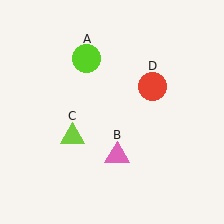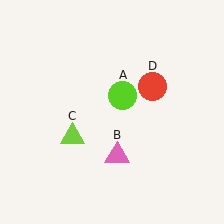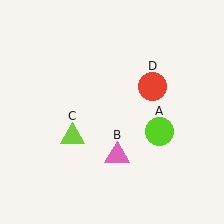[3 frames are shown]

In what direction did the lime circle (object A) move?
The lime circle (object A) moved down and to the right.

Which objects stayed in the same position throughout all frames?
Pink triangle (object B) and lime triangle (object C) and red circle (object D) remained stationary.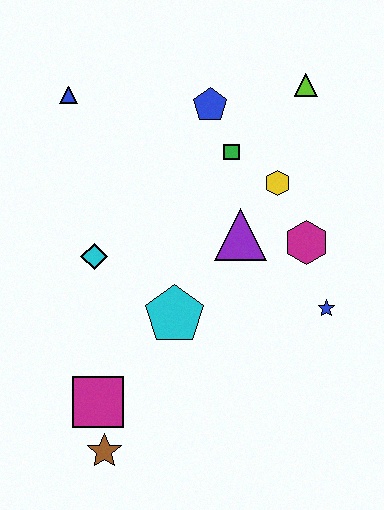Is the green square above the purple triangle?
Yes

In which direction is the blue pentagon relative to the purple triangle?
The blue pentagon is above the purple triangle.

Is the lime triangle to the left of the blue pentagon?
No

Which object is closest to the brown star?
The magenta square is closest to the brown star.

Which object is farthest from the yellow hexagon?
The brown star is farthest from the yellow hexagon.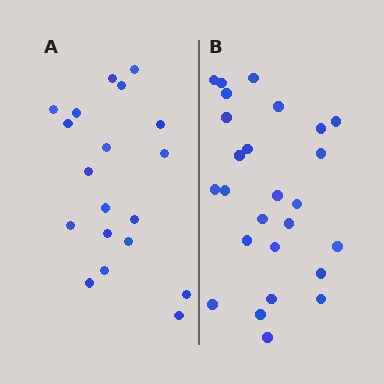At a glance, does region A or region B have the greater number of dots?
Region B (the right region) has more dots.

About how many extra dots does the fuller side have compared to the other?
Region B has roughly 8 or so more dots than region A.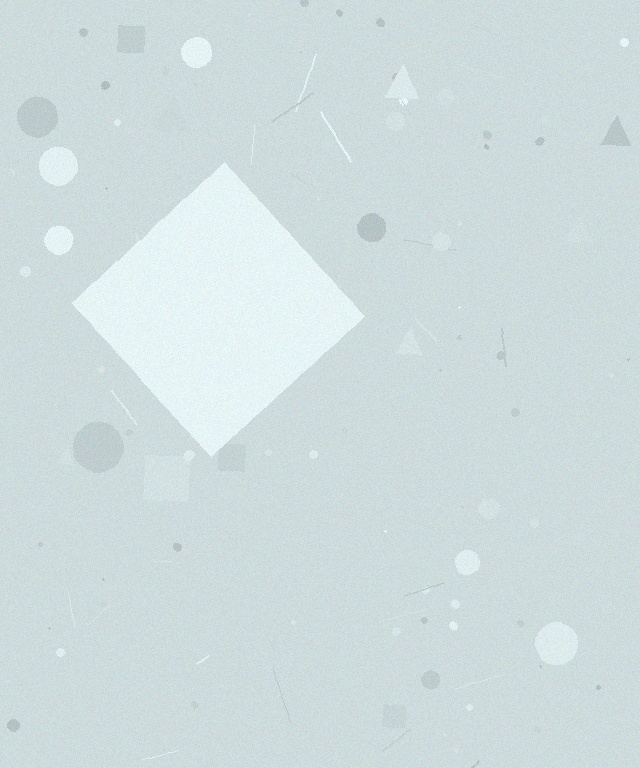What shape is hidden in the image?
A diamond is hidden in the image.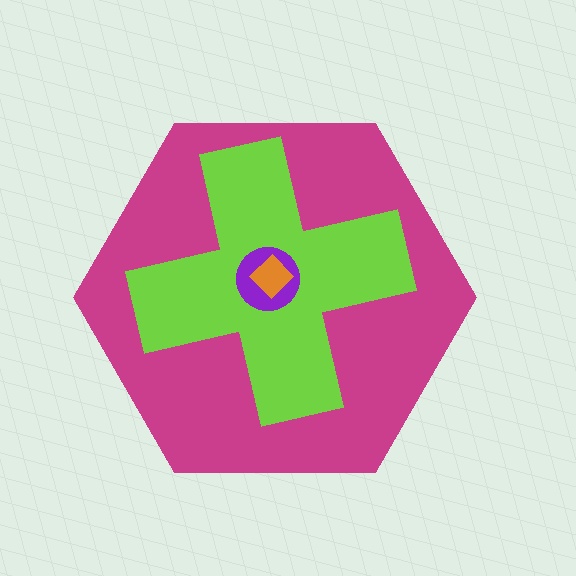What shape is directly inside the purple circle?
The orange diamond.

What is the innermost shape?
The orange diamond.